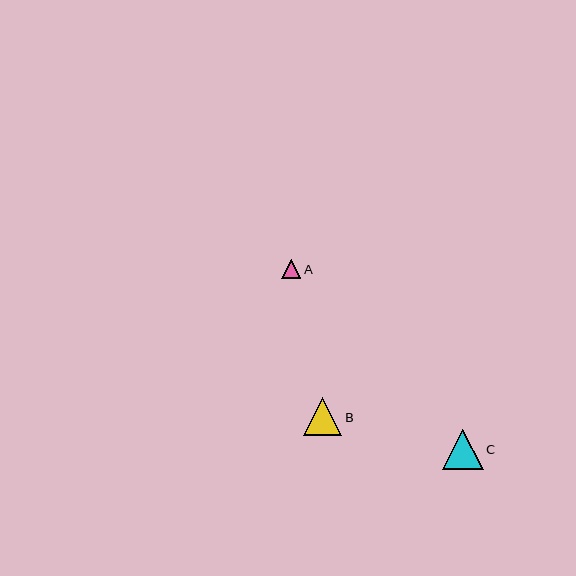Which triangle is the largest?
Triangle C is the largest with a size of approximately 41 pixels.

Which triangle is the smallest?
Triangle A is the smallest with a size of approximately 19 pixels.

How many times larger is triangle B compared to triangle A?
Triangle B is approximately 2.1 times the size of triangle A.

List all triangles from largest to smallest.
From largest to smallest: C, B, A.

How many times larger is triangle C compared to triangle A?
Triangle C is approximately 2.2 times the size of triangle A.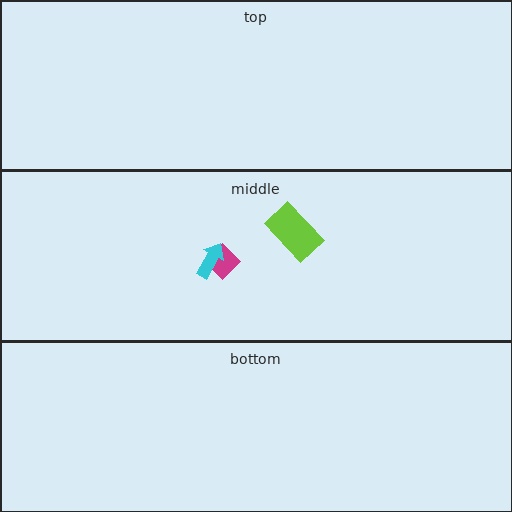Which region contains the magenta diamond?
The middle region.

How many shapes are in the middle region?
3.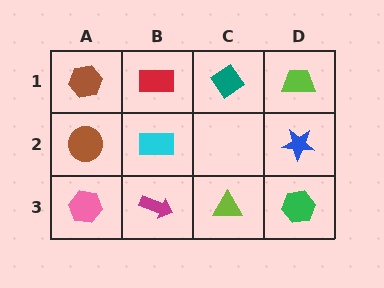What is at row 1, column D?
A lime trapezoid.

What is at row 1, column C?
A teal diamond.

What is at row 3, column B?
A magenta arrow.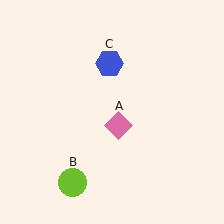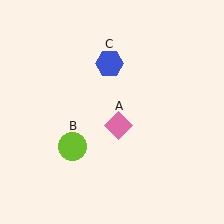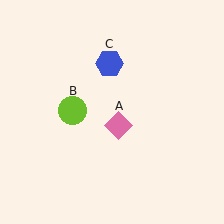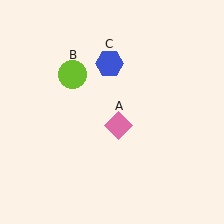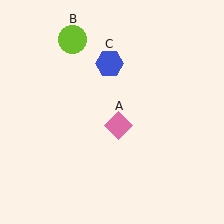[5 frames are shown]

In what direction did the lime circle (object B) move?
The lime circle (object B) moved up.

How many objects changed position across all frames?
1 object changed position: lime circle (object B).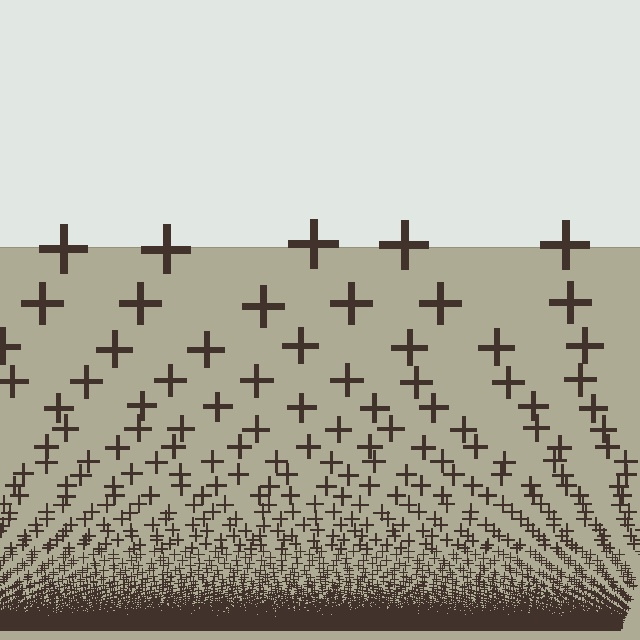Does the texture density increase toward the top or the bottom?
Density increases toward the bottom.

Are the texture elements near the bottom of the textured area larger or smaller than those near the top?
Smaller. The gradient is inverted — elements near the bottom are smaller and denser.